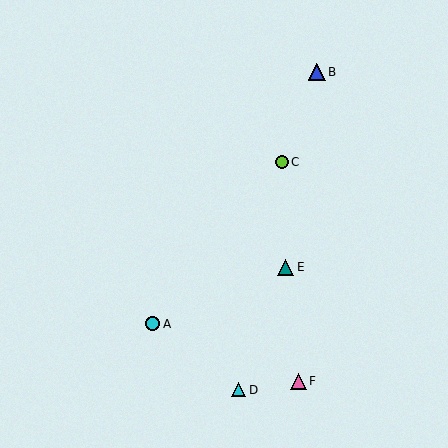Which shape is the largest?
The blue triangle (labeled B) is the largest.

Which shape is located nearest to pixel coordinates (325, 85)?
The blue triangle (labeled B) at (317, 72) is nearest to that location.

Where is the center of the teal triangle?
The center of the teal triangle is at (286, 267).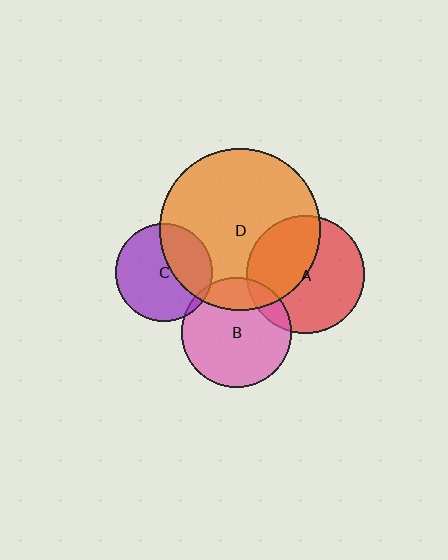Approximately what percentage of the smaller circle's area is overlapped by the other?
Approximately 20%.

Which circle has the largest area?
Circle D (orange).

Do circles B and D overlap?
Yes.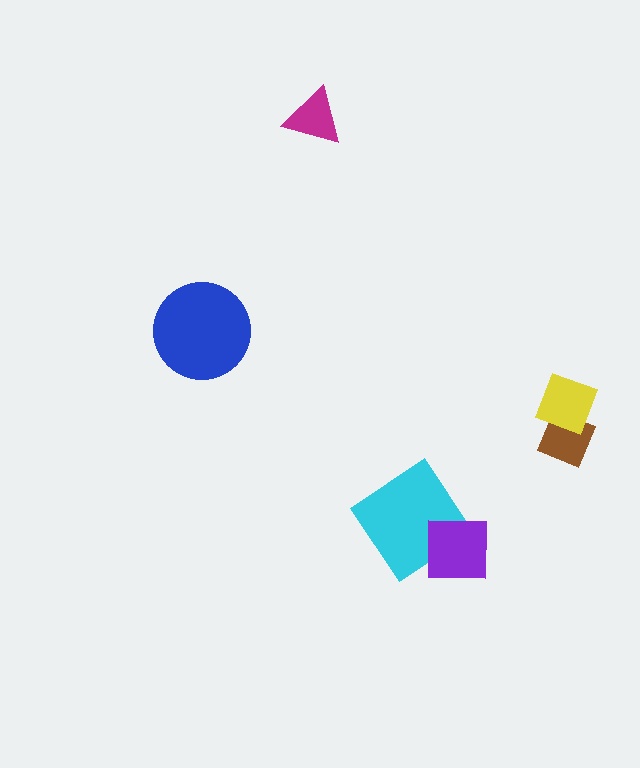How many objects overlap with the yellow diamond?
1 object overlaps with the yellow diamond.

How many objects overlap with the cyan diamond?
1 object overlaps with the cyan diamond.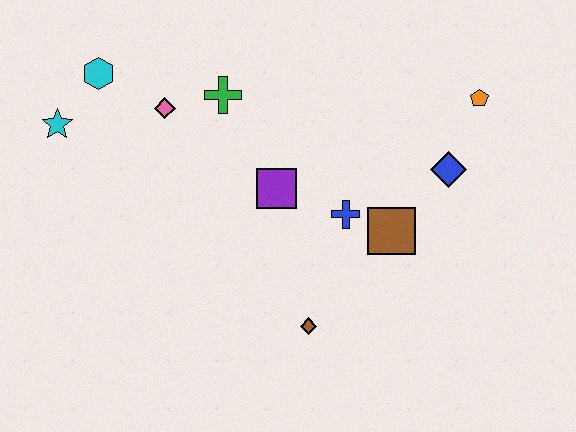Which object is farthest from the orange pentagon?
The cyan star is farthest from the orange pentagon.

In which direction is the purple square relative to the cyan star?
The purple square is to the right of the cyan star.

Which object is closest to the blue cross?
The brown square is closest to the blue cross.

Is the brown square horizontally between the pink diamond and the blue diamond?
Yes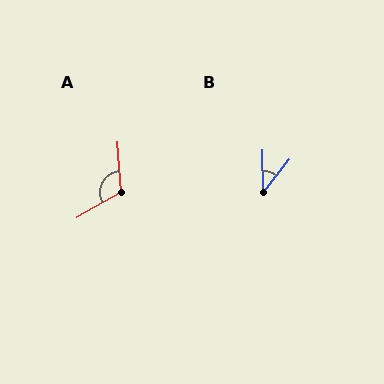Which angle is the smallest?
B, at approximately 39 degrees.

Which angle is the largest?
A, at approximately 115 degrees.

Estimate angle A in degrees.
Approximately 115 degrees.